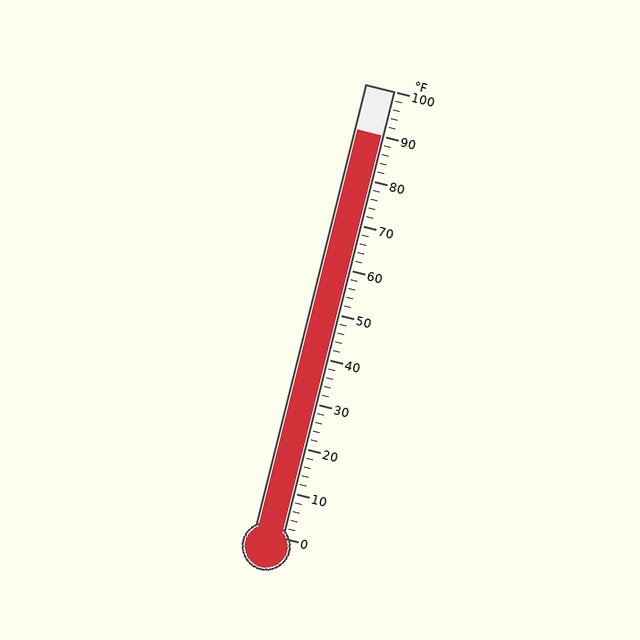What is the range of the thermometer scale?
The thermometer scale ranges from 0°F to 100°F.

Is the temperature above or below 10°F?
The temperature is above 10°F.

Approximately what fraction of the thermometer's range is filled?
The thermometer is filled to approximately 90% of its range.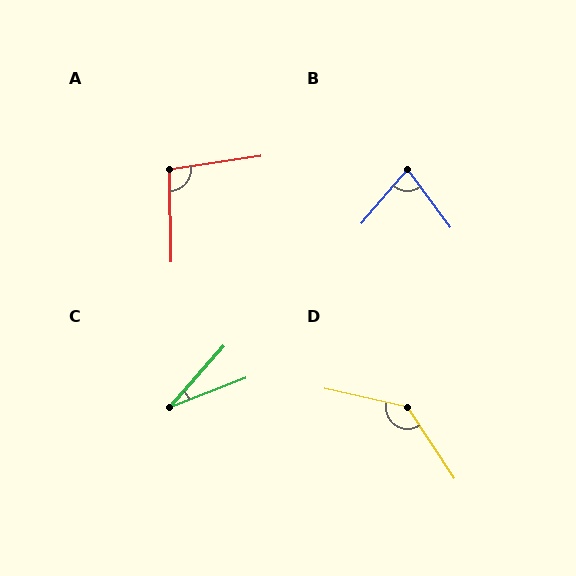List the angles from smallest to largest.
C (28°), B (77°), A (98°), D (136°).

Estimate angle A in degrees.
Approximately 98 degrees.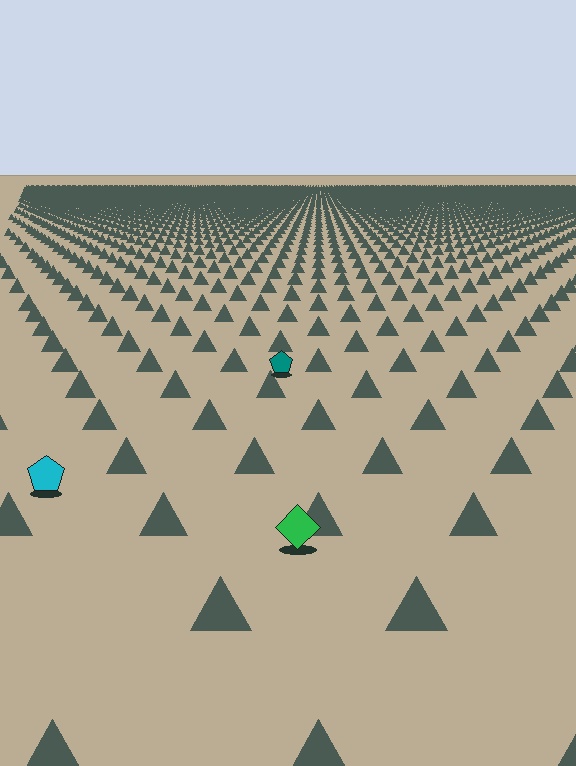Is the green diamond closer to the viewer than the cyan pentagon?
Yes. The green diamond is closer — you can tell from the texture gradient: the ground texture is coarser near it.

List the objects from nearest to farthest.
From nearest to farthest: the green diamond, the cyan pentagon, the teal pentagon.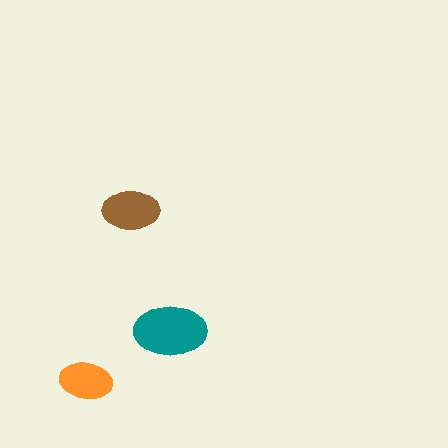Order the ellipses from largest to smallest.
the teal one, the brown one, the orange one.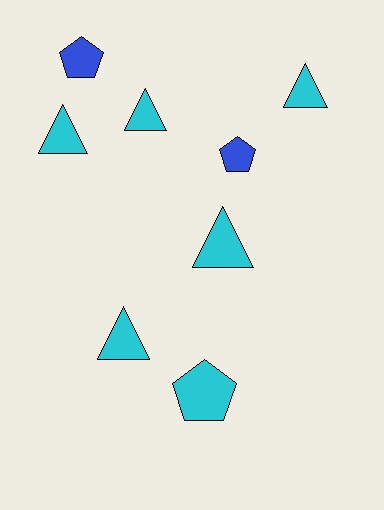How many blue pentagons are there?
There are 2 blue pentagons.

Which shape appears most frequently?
Triangle, with 5 objects.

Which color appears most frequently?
Cyan, with 6 objects.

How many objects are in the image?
There are 8 objects.